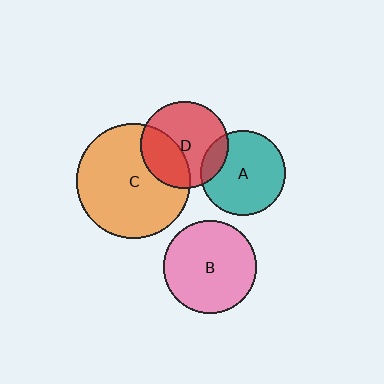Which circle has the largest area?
Circle C (orange).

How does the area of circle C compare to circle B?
Approximately 1.5 times.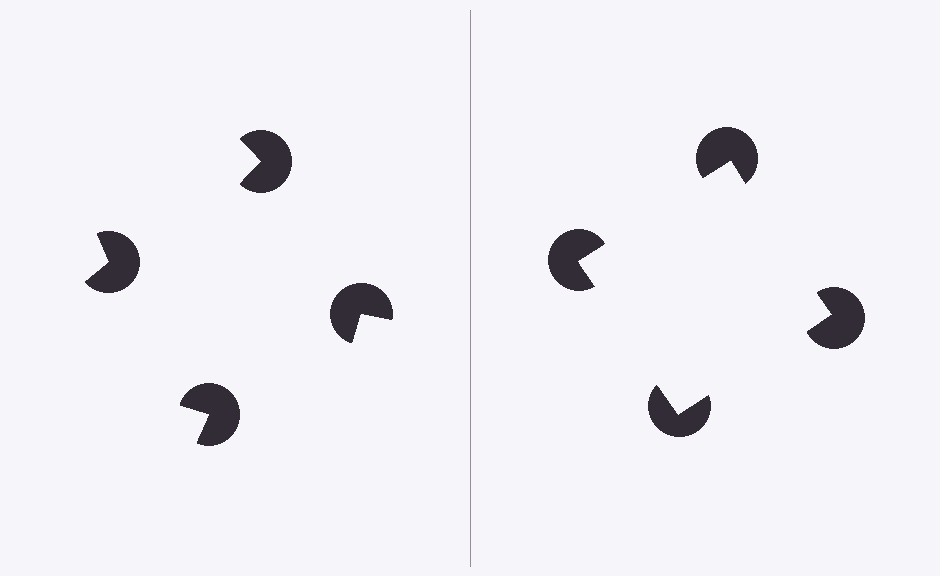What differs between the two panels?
The pac-man discs are positioned identically on both sides; only the wedge orientations differ. On the right they align to a square; on the left they are misaligned.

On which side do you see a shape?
An illusory square appears on the right side. On the left side the wedge cuts are rotated, so no coherent shape forms.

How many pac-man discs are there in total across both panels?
8 — 4 on each side.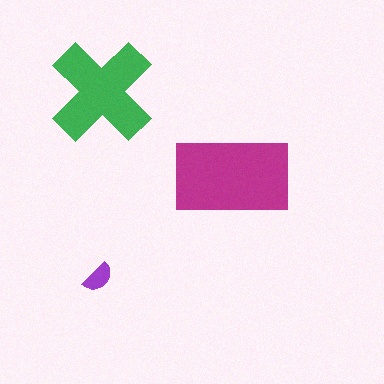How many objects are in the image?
There are 3 objects in the image.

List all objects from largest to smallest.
The magenta rectangle, the green cross, the purple semicircle.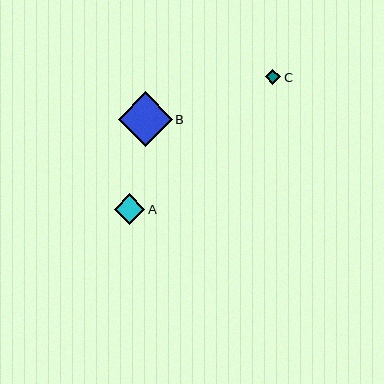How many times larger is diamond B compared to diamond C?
Diamond B is approximately 3.5 times the size of diamond C.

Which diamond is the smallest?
Diamond C is the smallest with a size of approximately 15 pixels.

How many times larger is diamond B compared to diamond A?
Diamond B is approximately 1.8 times the size of diamond A.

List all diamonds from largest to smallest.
From largest to smallest: B, A, C.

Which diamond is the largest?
Diamond B is the largest with a size of approximately 54 pixels.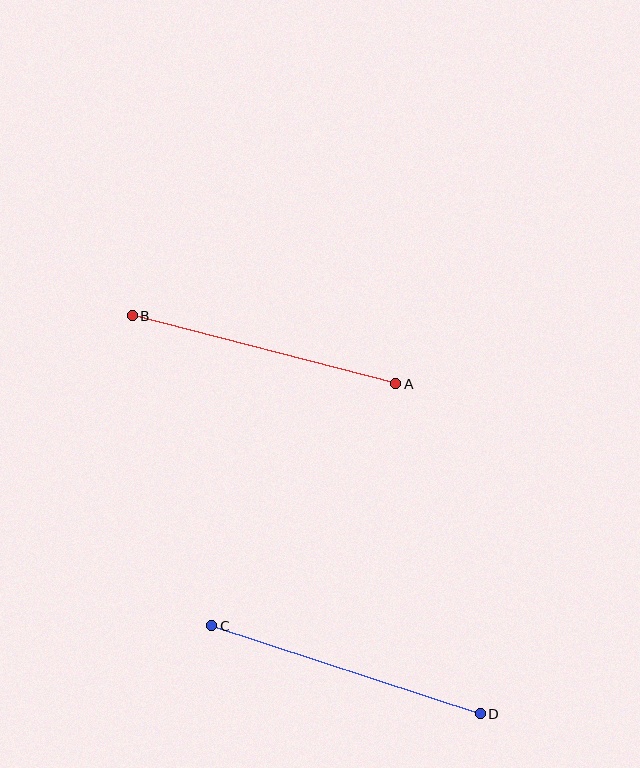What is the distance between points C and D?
The distance is approximately 282 pixels.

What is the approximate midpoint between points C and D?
The midpoint is at approximately (346, 670) pixels.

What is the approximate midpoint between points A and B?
The midpoint is at approximately (264, 350) pixels.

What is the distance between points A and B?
The distance is approximately 272 pixels.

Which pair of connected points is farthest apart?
Points C and D are farthest apart.